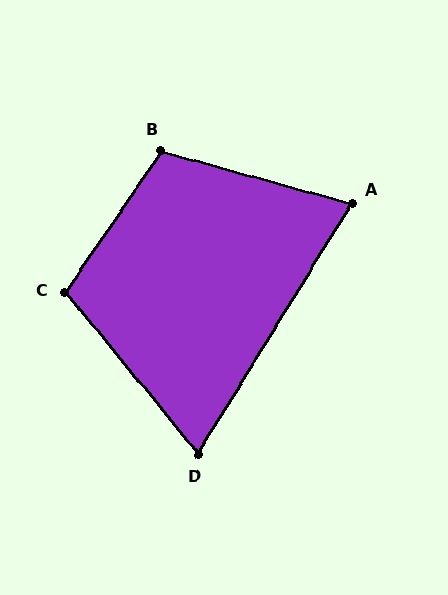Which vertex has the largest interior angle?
B, at approximately 109 degrees.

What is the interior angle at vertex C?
Approximately 106 degrees (obtuse).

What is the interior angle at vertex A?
Approximately 74 degrees (acute).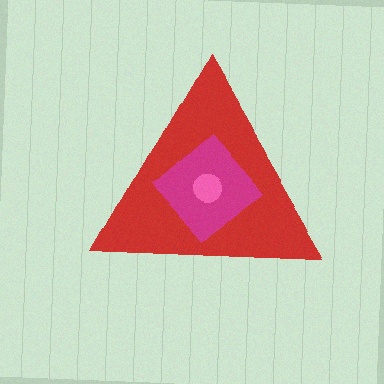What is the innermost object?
The pink circle.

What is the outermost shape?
The red triangle.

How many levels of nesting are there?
3.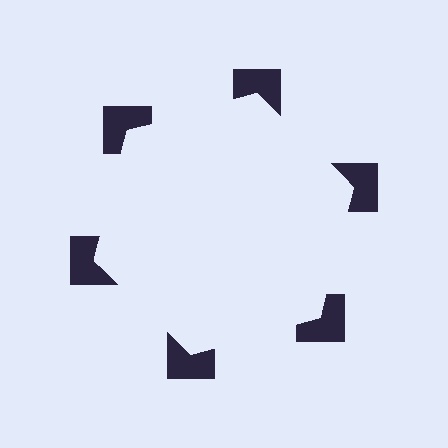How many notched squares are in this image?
There are 6 — one at each vertex of the illusory hexagon.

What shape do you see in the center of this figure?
An illusory hexagon — its edges are inferred from the aligned wedge cuts in the notched squares, not physically drawn.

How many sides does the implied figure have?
6 sides.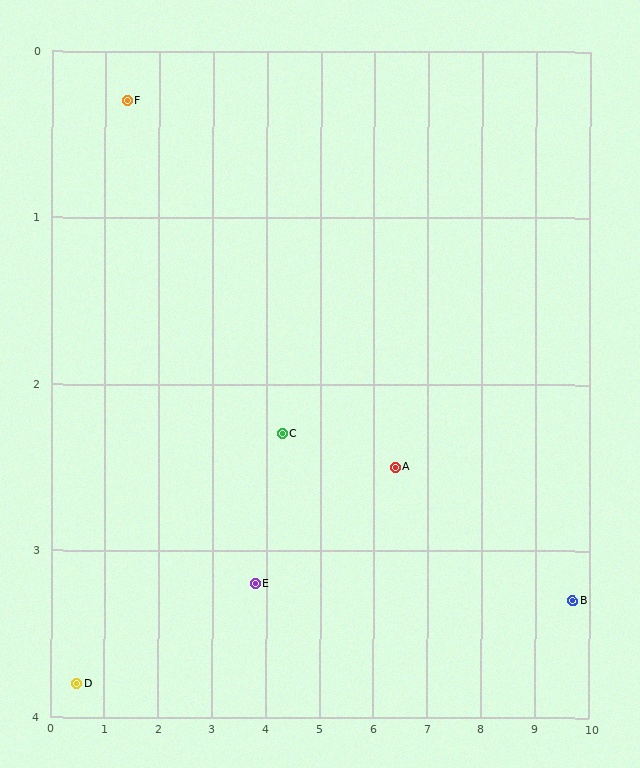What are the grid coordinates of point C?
Point C is at approximately (4.3, 2.3).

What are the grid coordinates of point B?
Point B is at approximately (9.7, 3.3).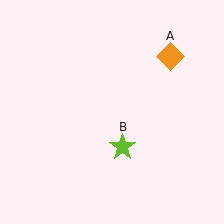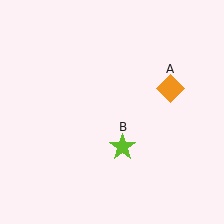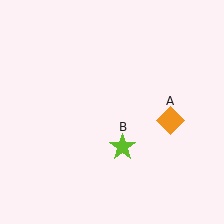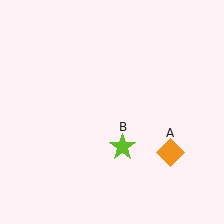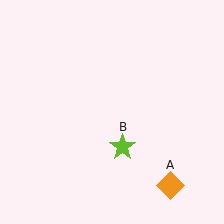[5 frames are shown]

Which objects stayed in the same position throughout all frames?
Lime star (object B) remained stationary.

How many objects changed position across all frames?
1 object changed position: orange diamond (object A).